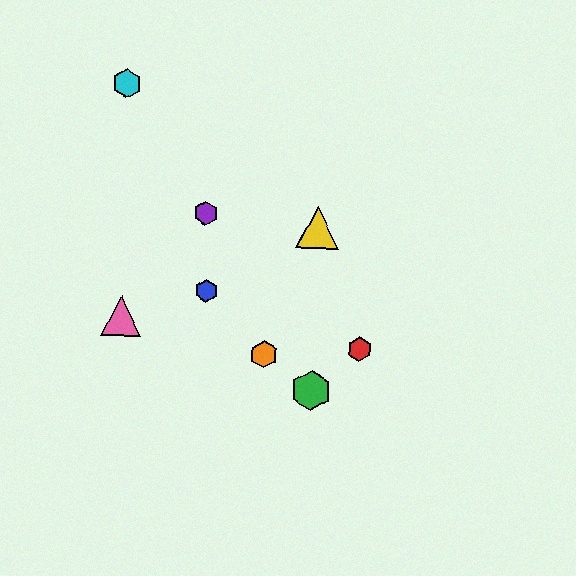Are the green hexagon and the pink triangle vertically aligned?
No, the green hexagon is at x≈311 and the pink triangle is at x≈122.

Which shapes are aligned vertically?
The green hexagon, the yellow triangle are aligned vertically.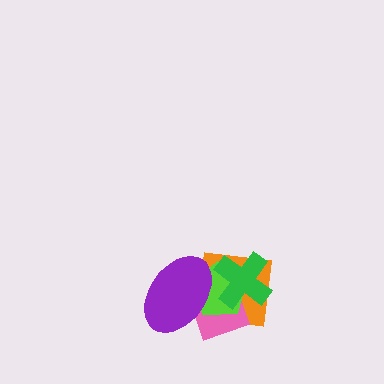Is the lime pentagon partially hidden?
Yes, it is partially covered by another shape.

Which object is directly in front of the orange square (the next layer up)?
The pink diamond is directly in front of the orange square.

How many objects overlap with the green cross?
3 objects overlap with the green cross.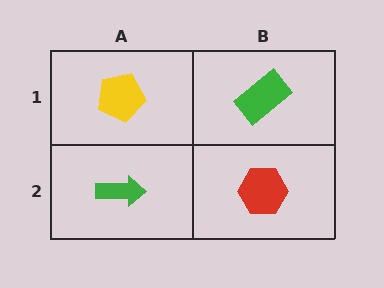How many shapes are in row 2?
2 shapes.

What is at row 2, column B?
A red hexagon.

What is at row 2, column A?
A green arrow.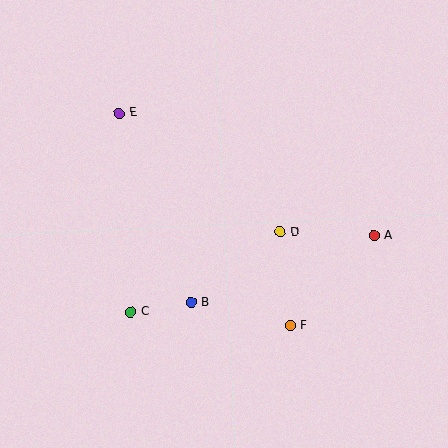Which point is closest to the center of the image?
Point D at (280, 232) is closest to the center.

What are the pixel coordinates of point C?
Point C is at (131, 312).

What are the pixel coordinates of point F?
Point F is at (290, 326).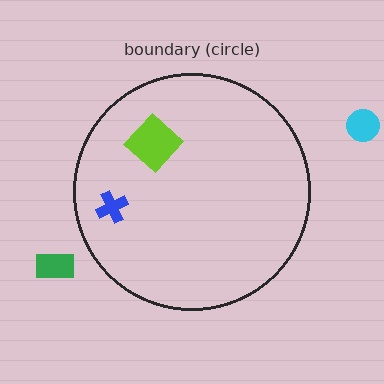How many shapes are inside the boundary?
2 inside, 2 outside.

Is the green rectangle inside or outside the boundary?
Outside.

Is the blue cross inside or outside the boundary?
Inside.